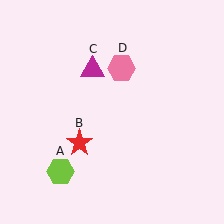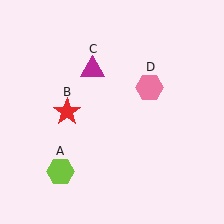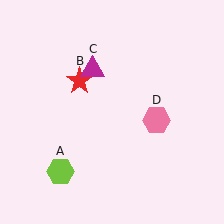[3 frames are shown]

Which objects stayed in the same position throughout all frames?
Lime hexagon (object A) and magenta triangle (object C) remained stationary.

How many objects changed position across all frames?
2 objects changed position: red star (object B), pink hexagon (object D).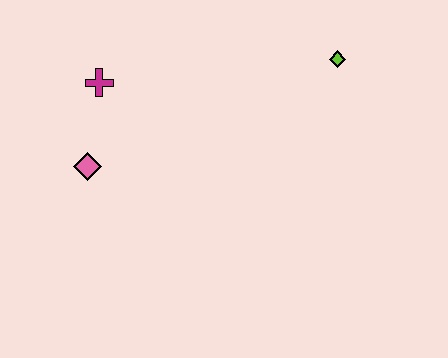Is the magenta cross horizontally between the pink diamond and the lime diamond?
Yes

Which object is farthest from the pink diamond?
The lime diamond is farthest from the pink diamond.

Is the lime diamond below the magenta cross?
No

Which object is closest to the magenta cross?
The pink diamond is closest to the magenta cross.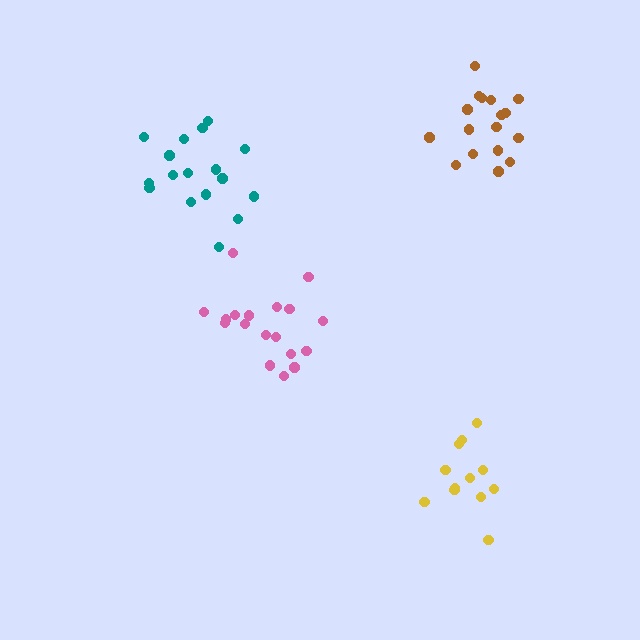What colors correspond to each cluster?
The clusters are colored: teal, yellow, pink, brown.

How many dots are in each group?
Group 1: 17 dots, Group 2: 12 dots, Group 3: 18 dots, Group 4: 17 dots (64 total).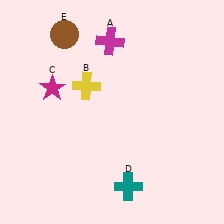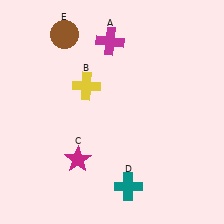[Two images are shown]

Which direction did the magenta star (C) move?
The magenta star (C) moved down.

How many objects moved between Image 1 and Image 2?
1 object moved between the two images.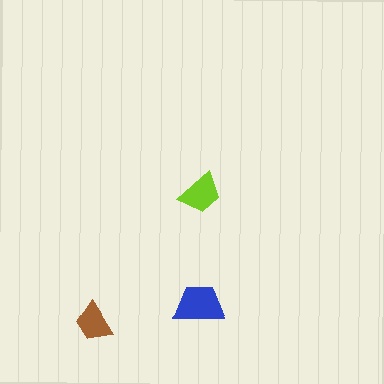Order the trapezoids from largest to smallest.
the blue one, the lime one, the brown one.